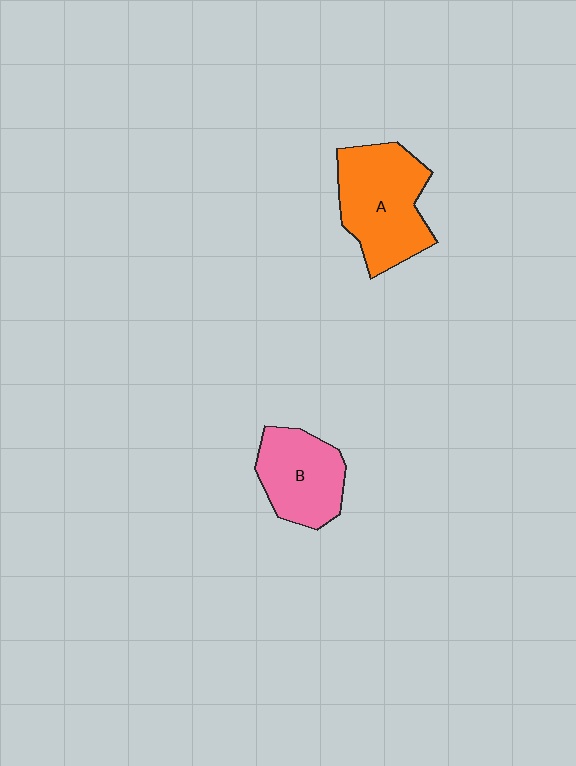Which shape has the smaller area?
Shape B (pink).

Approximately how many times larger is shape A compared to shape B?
Approximately 1.3 times.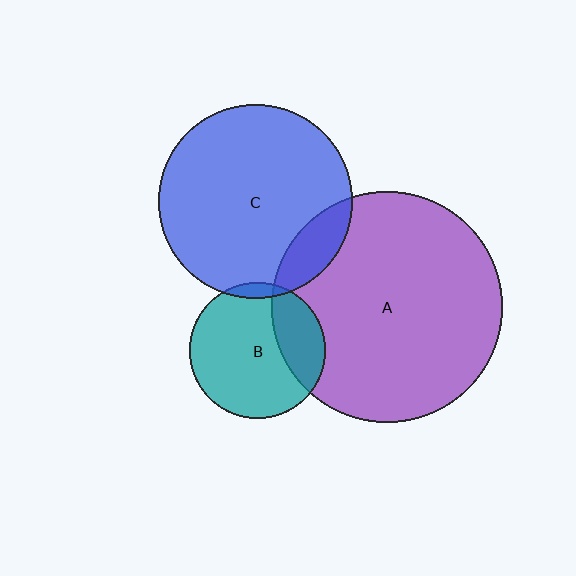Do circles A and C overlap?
Yes.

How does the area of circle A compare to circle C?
Approximately 1.4 times.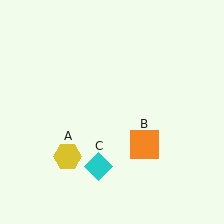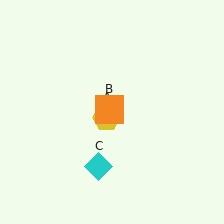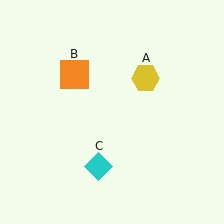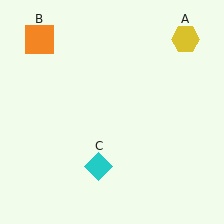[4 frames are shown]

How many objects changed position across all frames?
2 objects changed position: yellow hexagon (object A), orange square (object B).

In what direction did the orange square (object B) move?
The orange square (object B) moved up and to the left.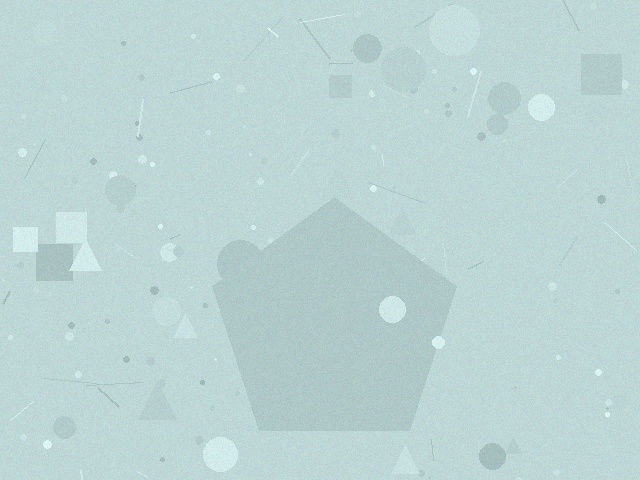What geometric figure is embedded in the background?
A pentagon is embedded in the background.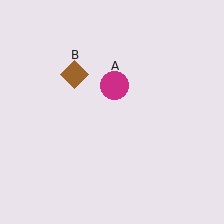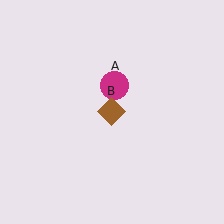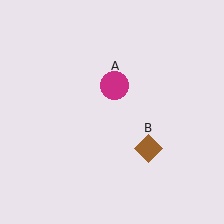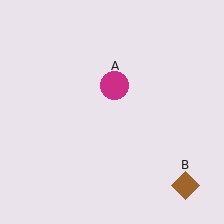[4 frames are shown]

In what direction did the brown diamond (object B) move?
The brown diamond (object B) moved down and to the right.